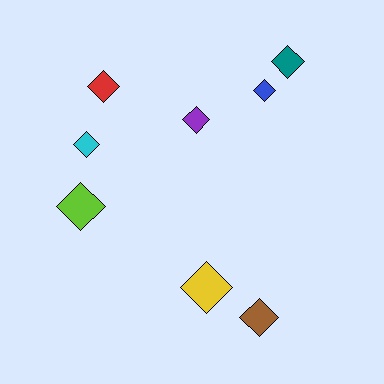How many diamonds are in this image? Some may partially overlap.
There are 8 diamonds.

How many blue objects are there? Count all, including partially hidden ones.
There is 1 blue object.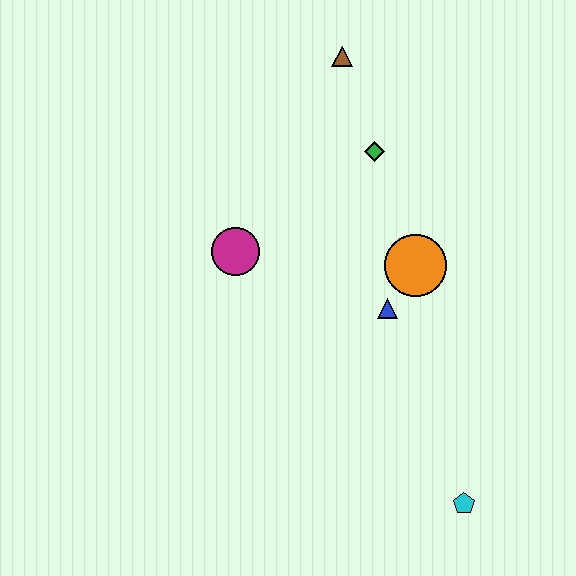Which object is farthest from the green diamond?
The cyan pentagon is farthest from the green diamond.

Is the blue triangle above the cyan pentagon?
Yes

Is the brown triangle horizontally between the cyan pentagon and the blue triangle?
No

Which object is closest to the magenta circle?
The blue triangle is closest to the magenta circle.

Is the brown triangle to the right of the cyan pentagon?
No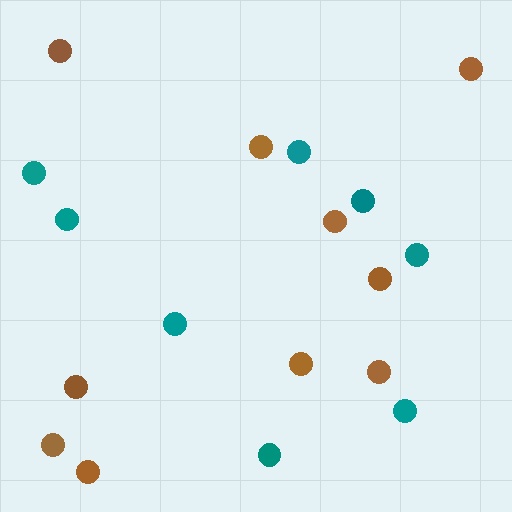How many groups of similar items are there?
There are 2 groups: one group of teal circles (8) and one group of brown circles (10).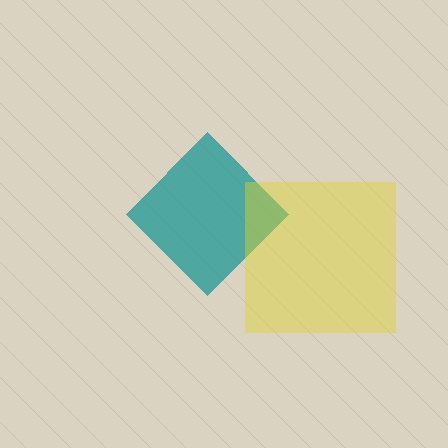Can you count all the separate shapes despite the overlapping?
Yes, there are 2 separate shapes.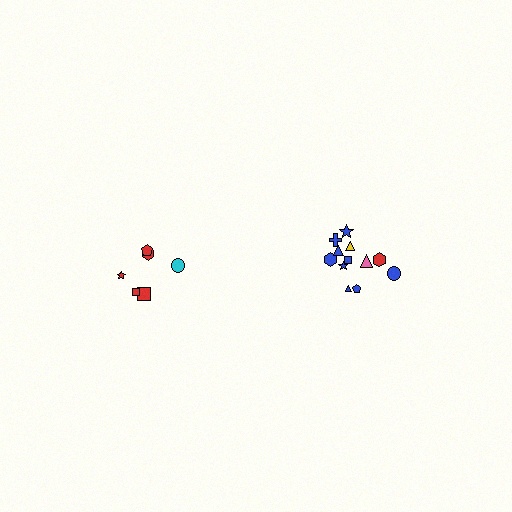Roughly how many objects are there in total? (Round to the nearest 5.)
Roughly 20 objects in total.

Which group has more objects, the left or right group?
The right group.